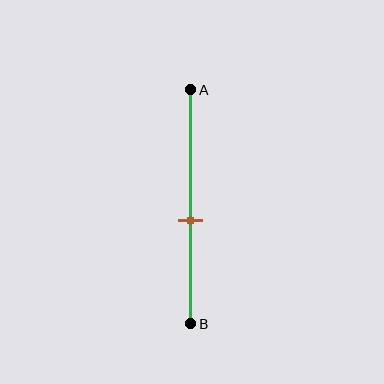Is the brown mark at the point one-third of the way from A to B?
No, the mark is at about 55% from A, not at the 33% one-third point.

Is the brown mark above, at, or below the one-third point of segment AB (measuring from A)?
The brown mark is below the one-third point of segment AB.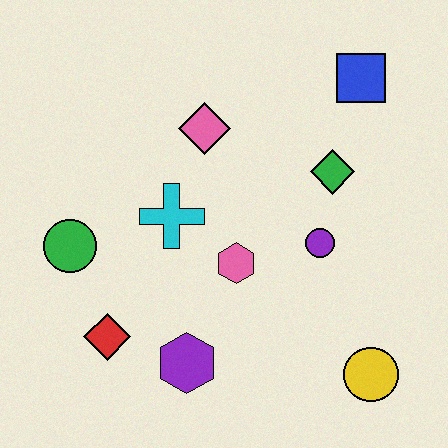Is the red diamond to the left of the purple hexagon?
Yes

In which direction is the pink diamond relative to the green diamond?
The pink diamond is to the left of the green diamond.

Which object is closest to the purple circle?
The green diamond is closest to the purple circle.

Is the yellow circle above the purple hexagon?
No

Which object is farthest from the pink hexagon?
The blue square is farthest from the pink hexagon.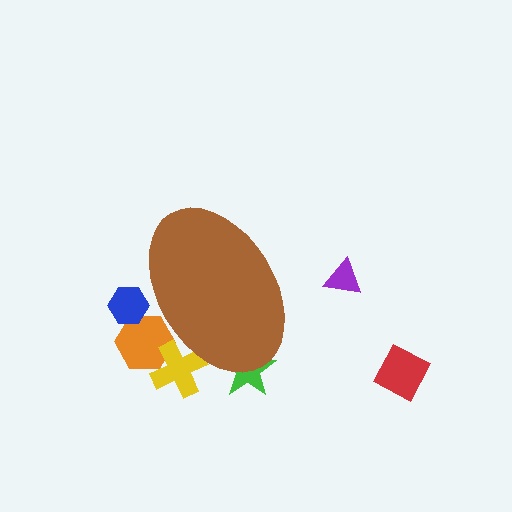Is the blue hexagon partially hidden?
Yes, the blue hexagon is partially hidden behind the brown ellipse.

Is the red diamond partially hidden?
No, the red diamond is fully visible.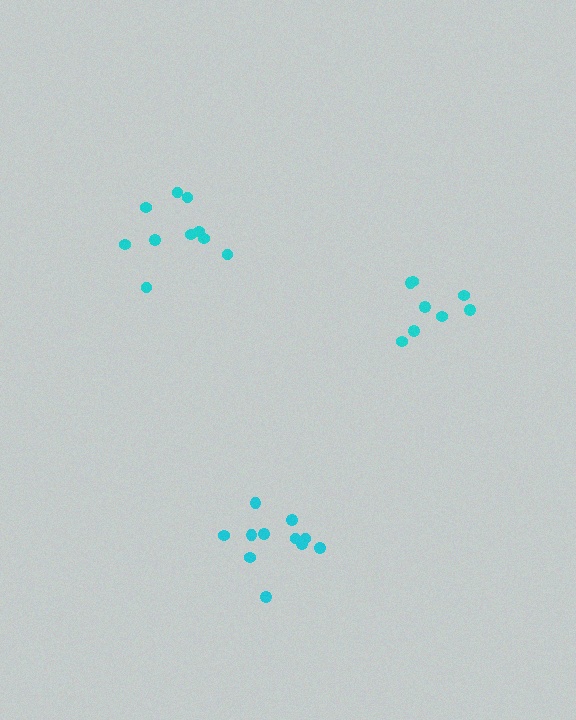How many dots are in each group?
Group 1: 10 dots, Group 2: 11 dots, Group 3: 8 dots (29 total).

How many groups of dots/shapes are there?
There are 3 groups.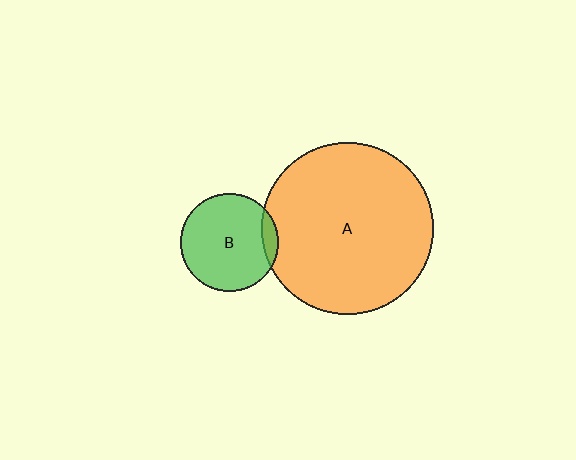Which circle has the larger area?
Circle A (orange).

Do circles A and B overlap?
Yes.